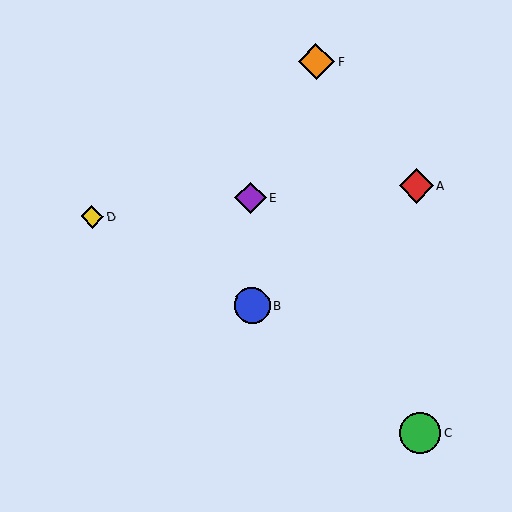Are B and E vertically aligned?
Yes, both are at x≈252.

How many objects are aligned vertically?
2 objects (B, E) are aligned vertically.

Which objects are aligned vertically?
Objects B, E are aligned vertically.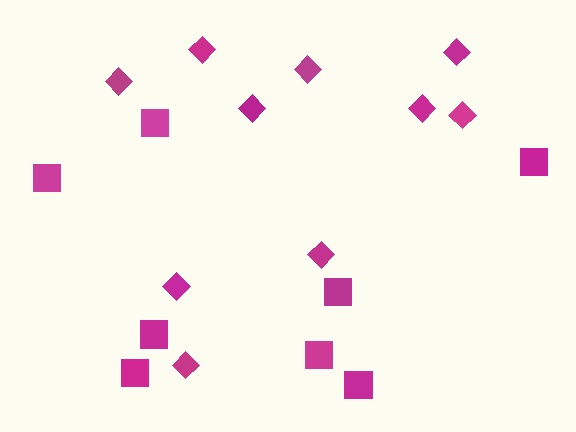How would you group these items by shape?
There are 2 groups: one group of diamonds (10) and one group of squares (8).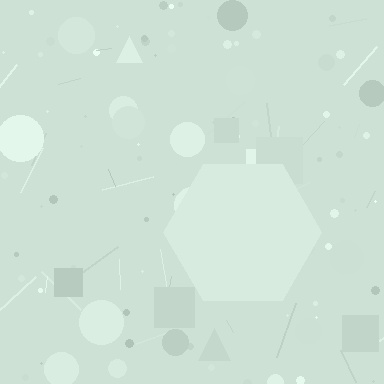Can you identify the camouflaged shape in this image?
The camouflaged shape is a hexagon.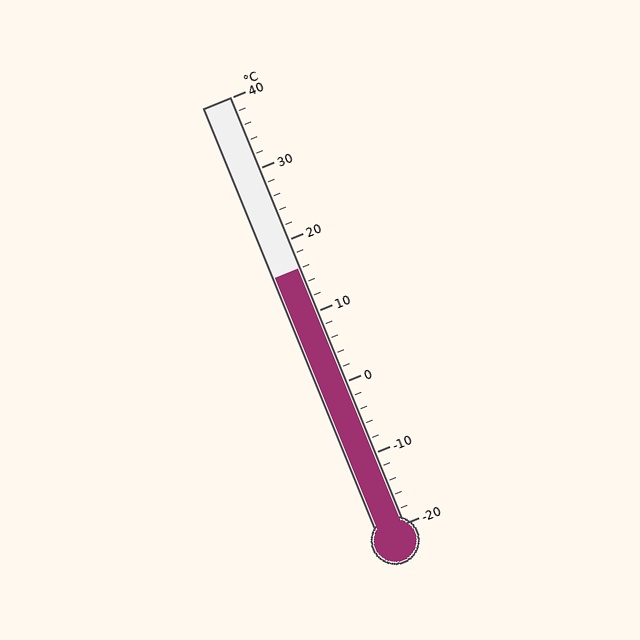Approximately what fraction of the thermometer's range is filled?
The thermometer is filled to approximately 60% of its range.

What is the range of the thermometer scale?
The thermometer scale ranges from -20°C to 40°C.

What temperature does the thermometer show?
The thermometer shows approximately 16°C.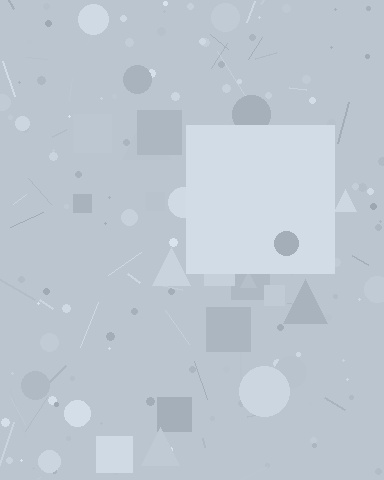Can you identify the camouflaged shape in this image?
The camouflaged shape is a square.